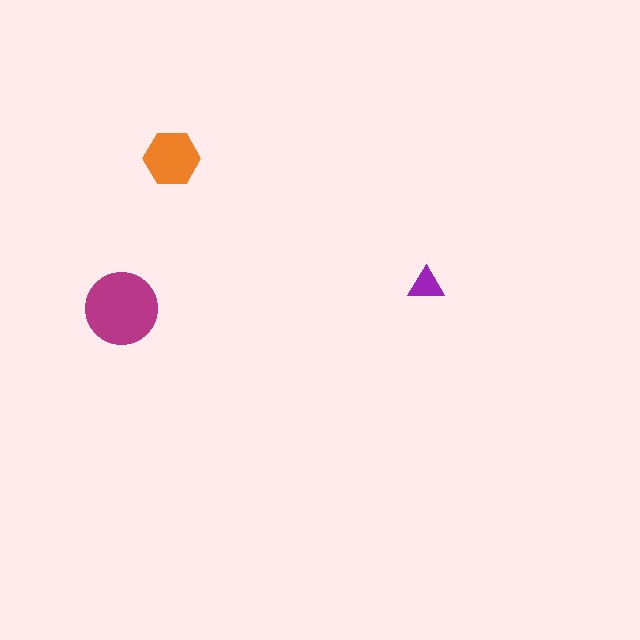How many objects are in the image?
There are 3 objects in the image.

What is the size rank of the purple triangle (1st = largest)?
3rd.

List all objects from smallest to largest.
The purple triangle, the orange hexagon, the magenta circle.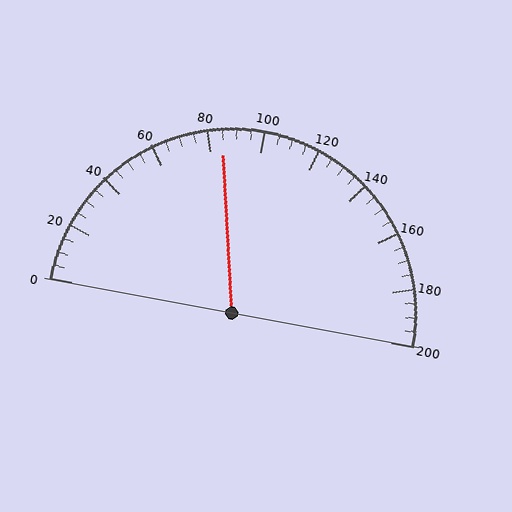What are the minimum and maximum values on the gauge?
The gauge ranges from 0 to 200.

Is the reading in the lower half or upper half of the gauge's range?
The reading is in the lower half of the range (0 to 200).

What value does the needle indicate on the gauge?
The needle indicates approximately 85.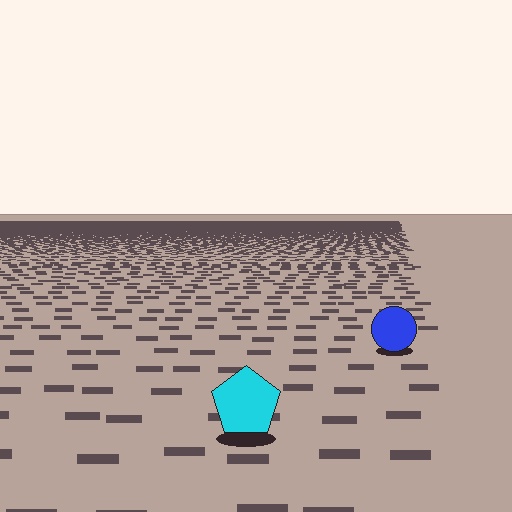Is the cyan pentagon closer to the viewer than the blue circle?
Yes. The cyan pentagon is closer — you can tell from the texture gradient: the ground texture is coarser near it.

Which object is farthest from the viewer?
The blue circle is farthest from the viewer. It appears smaller and the ground texture around it is denser.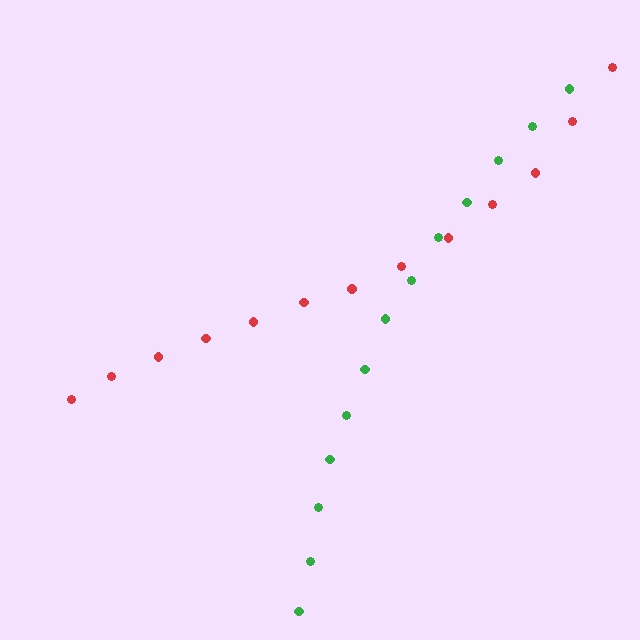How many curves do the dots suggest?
There are 2 distinct paths.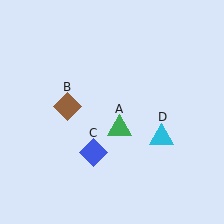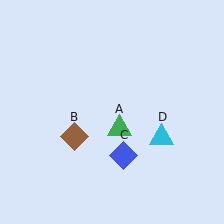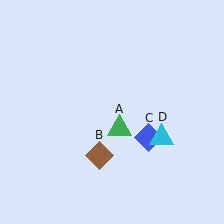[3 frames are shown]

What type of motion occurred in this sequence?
The brown diamond (object B), blue diamond (object C) rotated counterclockwise around the center of the scene.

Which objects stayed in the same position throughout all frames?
Green triangle (object A) and cyan triangle (object D) remained stationary.